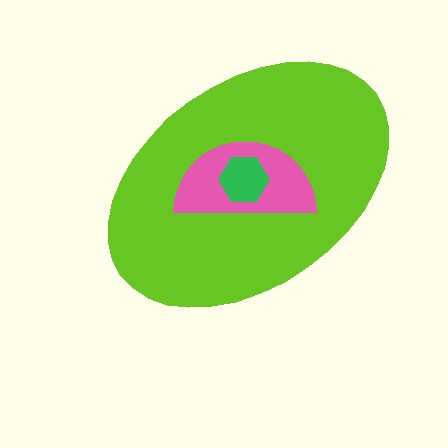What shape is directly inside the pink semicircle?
The green hexagon.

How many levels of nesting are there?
3.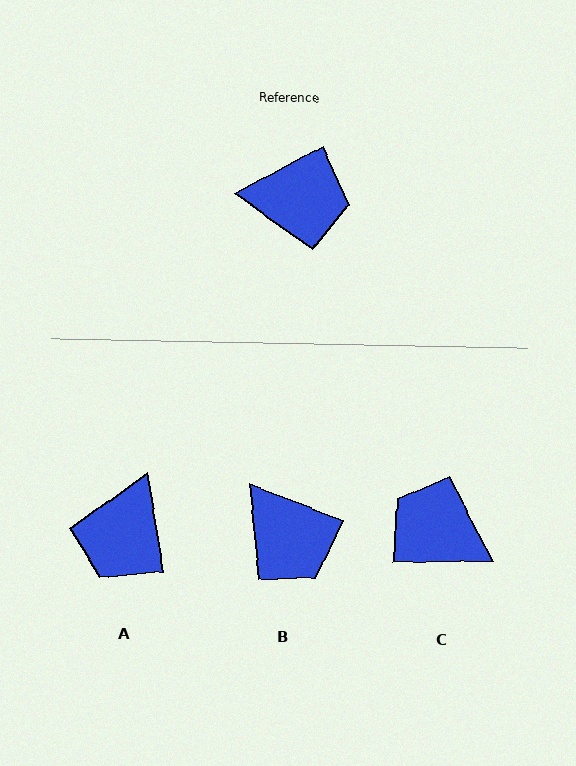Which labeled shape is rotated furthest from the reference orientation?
C, about 153 degrees away.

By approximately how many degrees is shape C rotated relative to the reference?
Approximately 153 degrees counter-clockwise.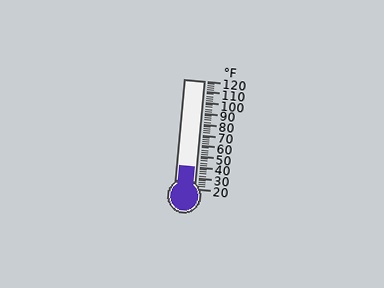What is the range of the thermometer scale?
The thermometer scale ranges from 20°F to 120°F.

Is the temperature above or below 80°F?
The temperature is below 80°F.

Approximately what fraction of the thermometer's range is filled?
The thermometer is filled to approximately 20% of its range.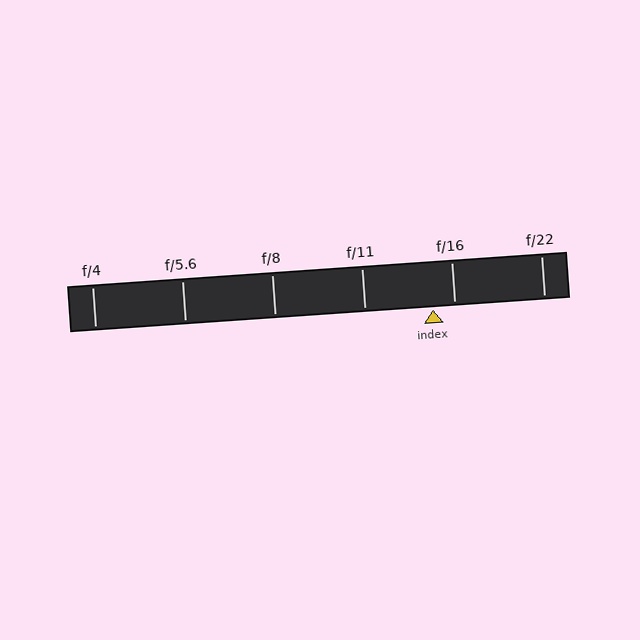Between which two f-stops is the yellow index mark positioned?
The index mark is between f/11 and f/16.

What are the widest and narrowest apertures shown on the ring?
The widest aperture shown is f/4 and the narrowest is f/22.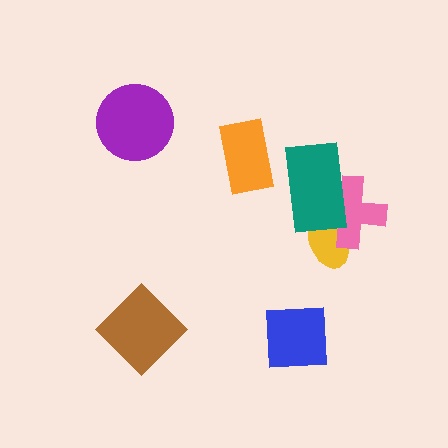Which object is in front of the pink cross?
The teal rectangle is in front of the pink cross.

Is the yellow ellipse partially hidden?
Yes, it is partially covered by another shape.